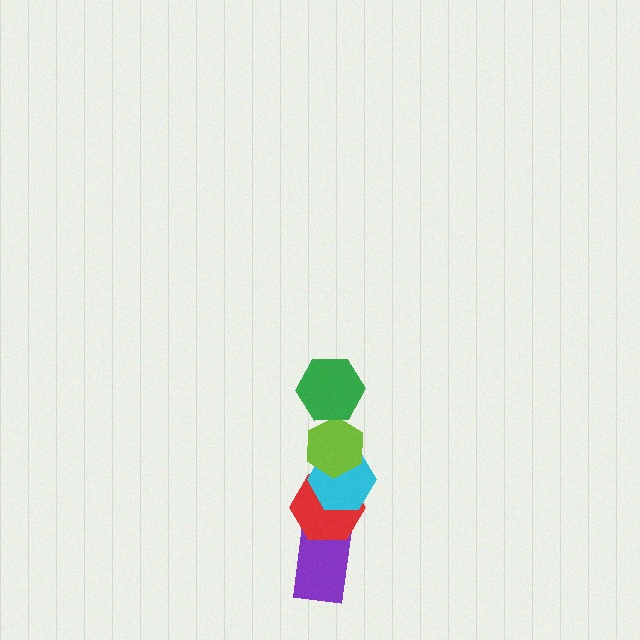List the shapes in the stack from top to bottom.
From top to bottom: the green hexagon, the lime hexagon, the cyan hexagon, the red hexagon, the purple rectangle.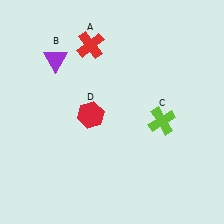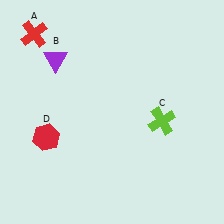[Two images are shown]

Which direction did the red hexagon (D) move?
The red hexagon (D) moved left.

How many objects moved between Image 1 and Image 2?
2 objects moved between the two images.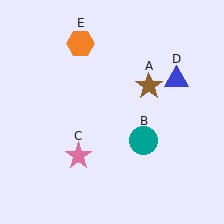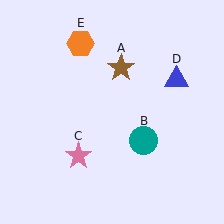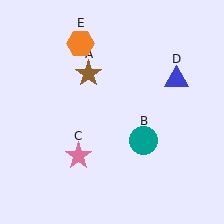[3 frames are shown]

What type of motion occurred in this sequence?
The brown star (object A) rotated counterclockwise around the center of the scene.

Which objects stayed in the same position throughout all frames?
Teal circle (object B) and pink star (object C) and blue triangle (object D) and orange hexagon (object E) remained stationary.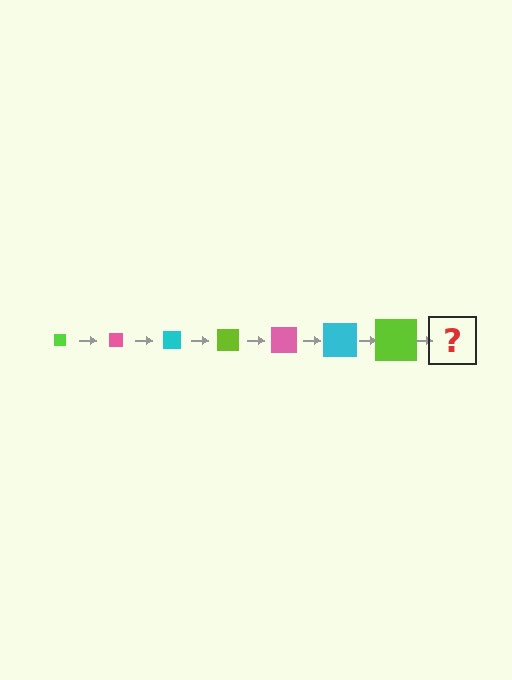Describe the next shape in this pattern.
It should be a pink square, larger than the previous one.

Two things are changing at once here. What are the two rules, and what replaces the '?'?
The two rules are that the square grows larger each step and the color cycles through lime, pink, and cyan. The '?' should be a pink square, larger than the previous one.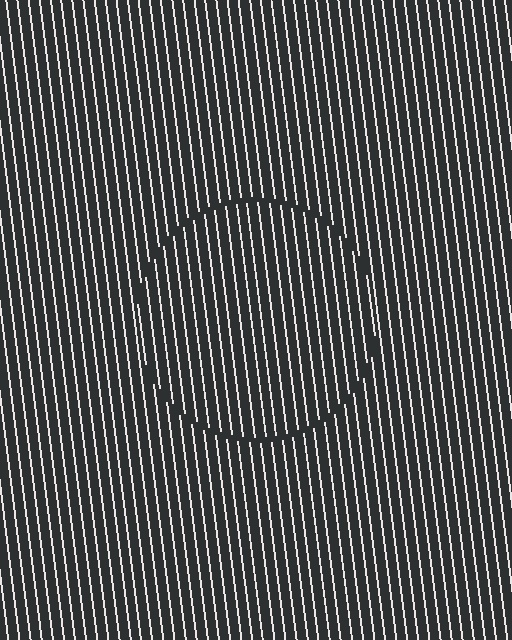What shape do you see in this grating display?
An illusory circle. The interior of the shape contains the same grating, shifted by half a period — the contour is defined by the phase discontinuity where line-ends from the inner and outer gratings abut.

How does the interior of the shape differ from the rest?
The interior of the shape contains the same grating, shifted by half a period — the contour is defined by the phase discontinuity where line-ends from the inner and outer gratings abut.